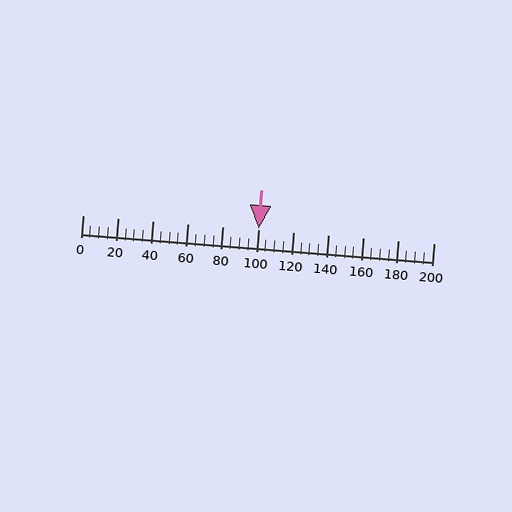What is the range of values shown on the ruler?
The ruler shows values from 0 to 200.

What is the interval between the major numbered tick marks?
The major tick marks are spaced 20 units apart.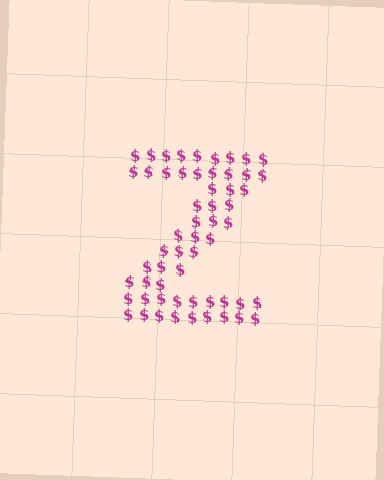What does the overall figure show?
The overall figure shows the letter Z.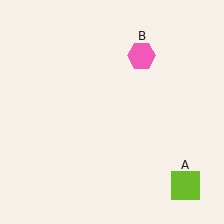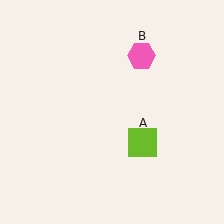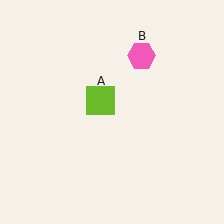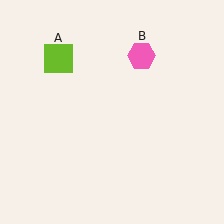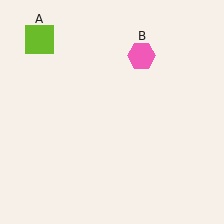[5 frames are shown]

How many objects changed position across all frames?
1 object changed position: lime square (object A).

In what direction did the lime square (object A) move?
The lime square (object A) moved up and to the left.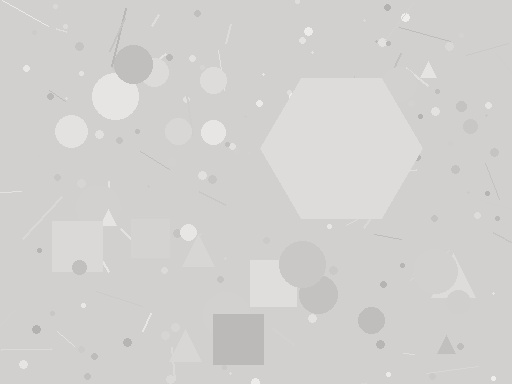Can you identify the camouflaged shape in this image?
The camouflaged shape is a hexagon.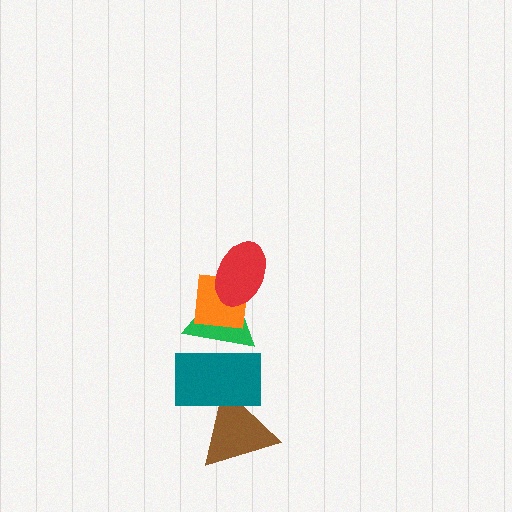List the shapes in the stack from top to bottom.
From top to bottom: the red ellipse, the orange square, the green triangle, the teal rectangle, the brown triangle.